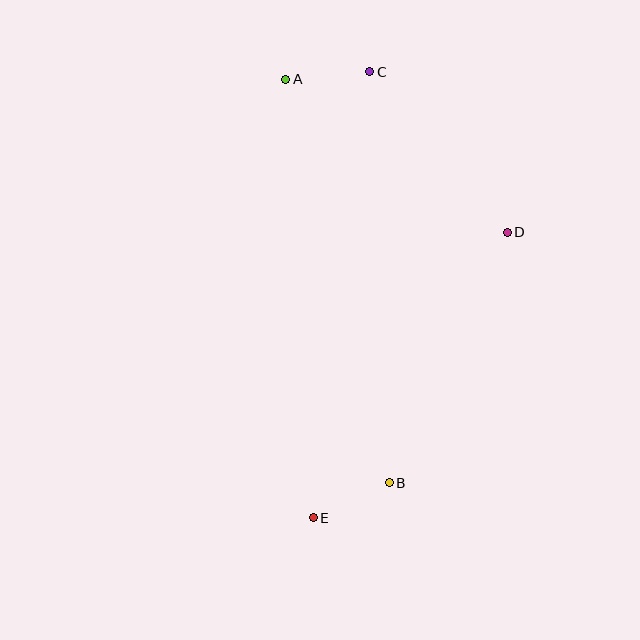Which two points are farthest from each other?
Points C and E are farthest from each other.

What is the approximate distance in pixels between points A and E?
The distance between A and E is approximately 439 pixels.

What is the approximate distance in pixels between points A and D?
The distance between A and D is approximately 269 pixels.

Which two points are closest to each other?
Points B and E are closest to each other.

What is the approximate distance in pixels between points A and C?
The distance between A and C is approximately 85 pixels.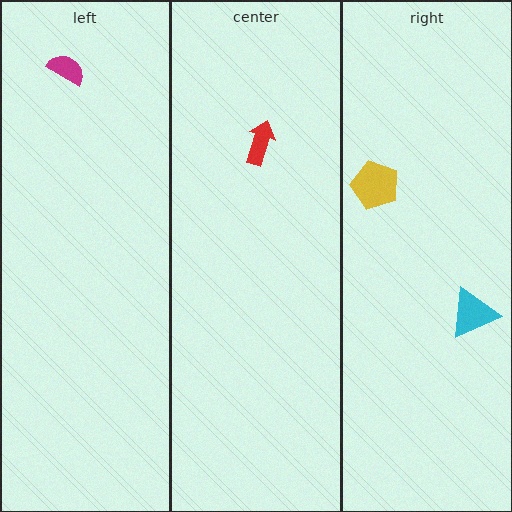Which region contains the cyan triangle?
The right region.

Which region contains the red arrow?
The center region.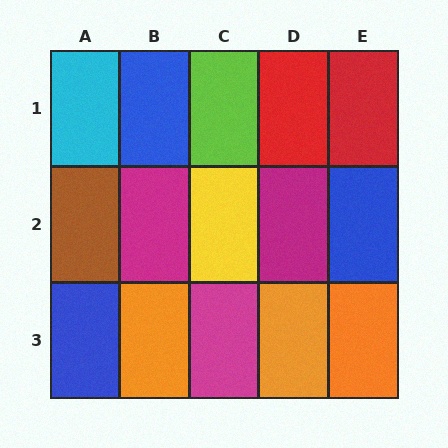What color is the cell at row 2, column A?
Brown.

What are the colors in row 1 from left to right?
Cyan, blue, lime, red, red.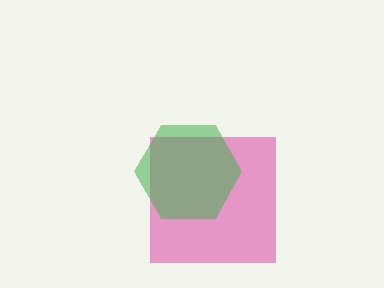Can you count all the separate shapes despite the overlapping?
Yes, there are 2 separate shapes.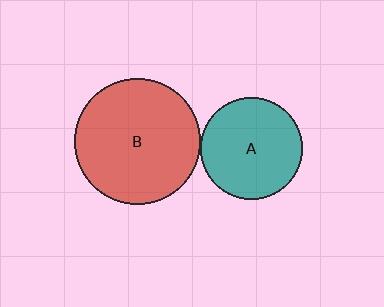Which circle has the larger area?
Circle B (red).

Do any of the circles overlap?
No, none of the circles overlap.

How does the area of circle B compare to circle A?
Approximately 1.5 times.